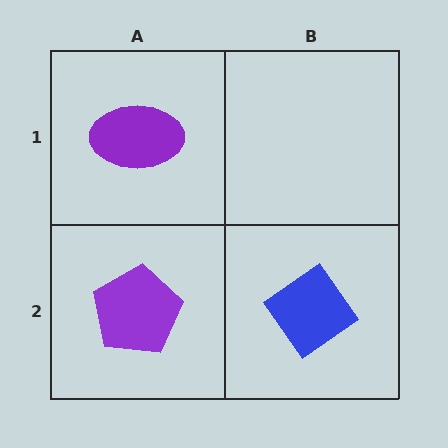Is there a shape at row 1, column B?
No, that cell is empty.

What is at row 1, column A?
A purple ellipse.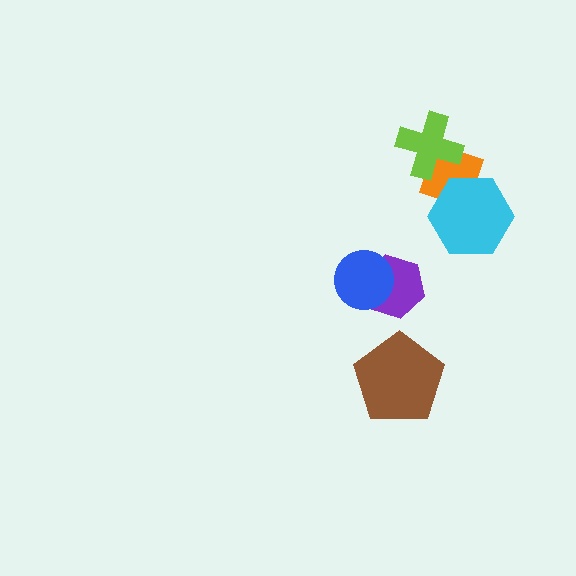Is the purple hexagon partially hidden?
Yes, it is partially covered by another shape.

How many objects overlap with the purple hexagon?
1 object overlaps with the purple hexagon.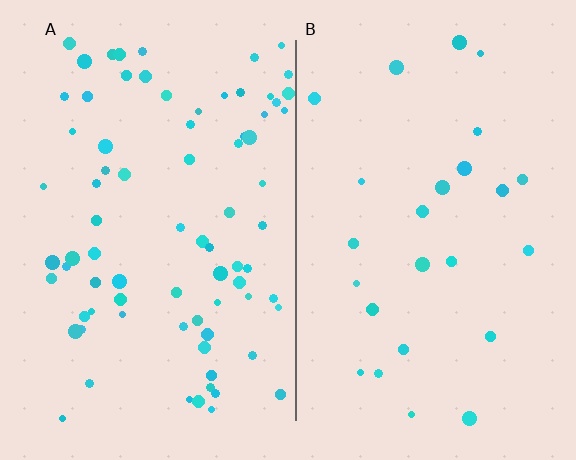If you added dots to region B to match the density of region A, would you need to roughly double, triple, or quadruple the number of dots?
Approximately triple.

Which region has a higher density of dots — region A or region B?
A (the left).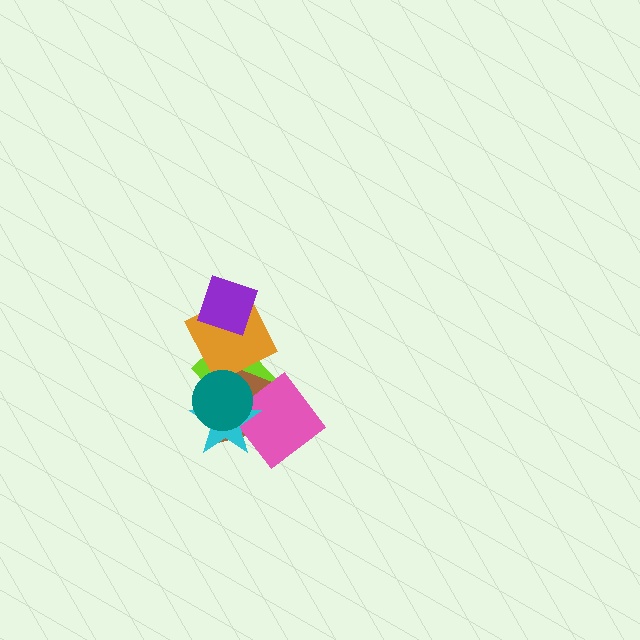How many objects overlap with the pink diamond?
4 objects overlap with the pink diamond.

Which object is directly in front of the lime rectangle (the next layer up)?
The brown pentagon is directly in front of the lime rectangle.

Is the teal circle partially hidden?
No, no other shape covers it.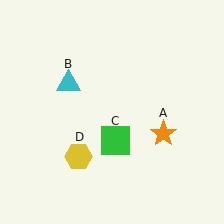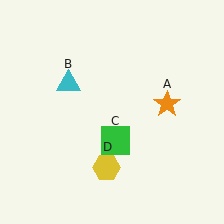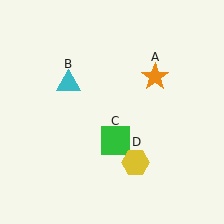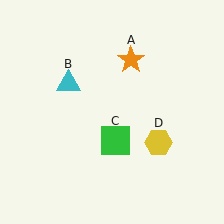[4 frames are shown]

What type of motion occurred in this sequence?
The orange star (object A), yellow hexagon (object D) rotated counterclockwise around the center of the scene.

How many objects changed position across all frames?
2 objects changed position: orange star (object A), yellow hexagon (object D).